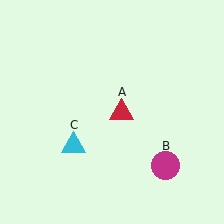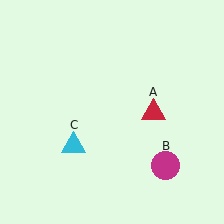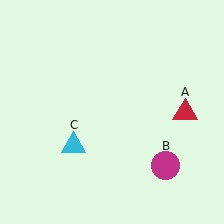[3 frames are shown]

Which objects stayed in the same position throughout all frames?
Magenta circle (object B) and cyan triangle (object C) remained stationary.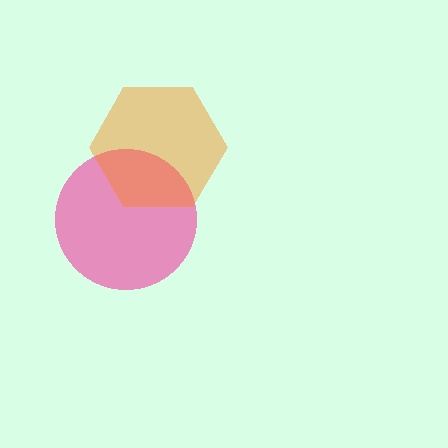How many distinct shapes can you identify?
There are 2 distinct shapes: a pink circle, an orange hexagon.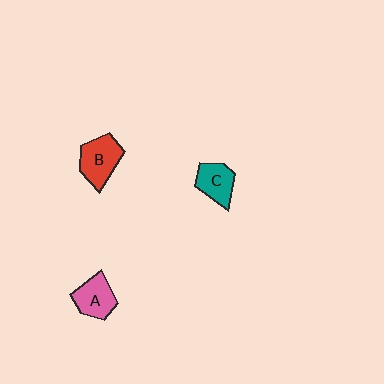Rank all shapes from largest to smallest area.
From largest to smallest: B (red), A (pink), C (teal).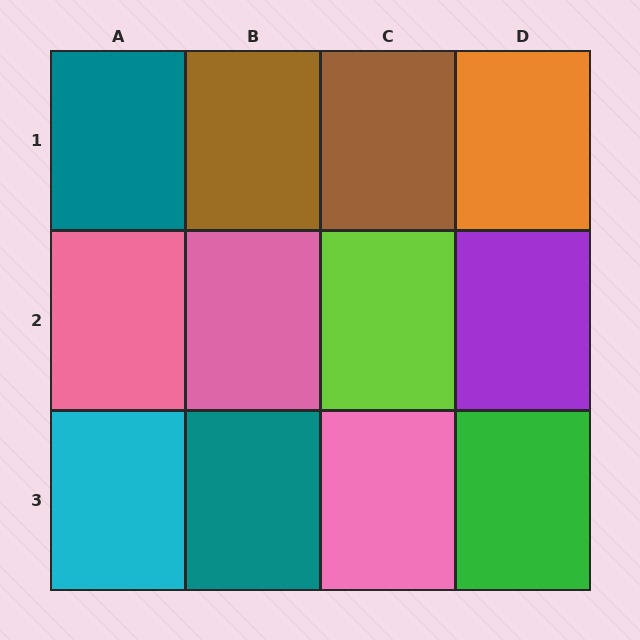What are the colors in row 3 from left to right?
Cyan, teal, pink, green.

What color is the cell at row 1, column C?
Brown.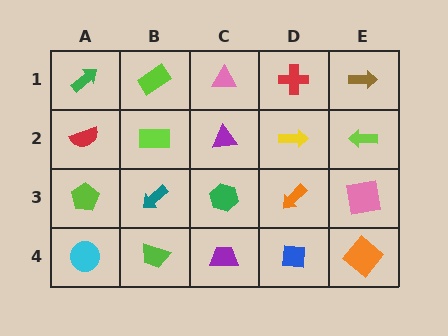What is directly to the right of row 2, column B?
A purple triangle.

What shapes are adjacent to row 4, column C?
A green hexagon (row 3, column C), a lime trapezoid (row 4, column B), a blue square (row 4, column D).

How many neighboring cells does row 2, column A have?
3.